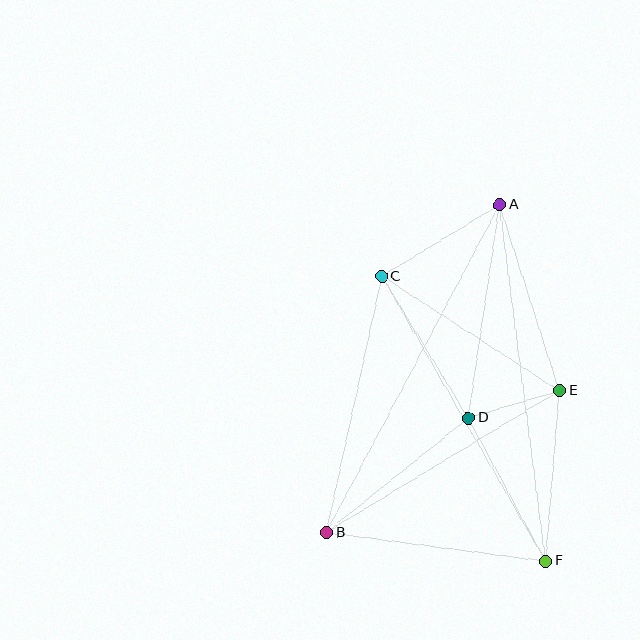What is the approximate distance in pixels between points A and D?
The distance between A and D is approximately 215 pixels.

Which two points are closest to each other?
Points D and E are closest to each other.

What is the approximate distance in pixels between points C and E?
The distance between C and E is approximately 211 pixels.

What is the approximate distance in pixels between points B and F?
The distance between B and F is approximately 221 pixels.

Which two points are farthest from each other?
Points A and B are farthest from each other.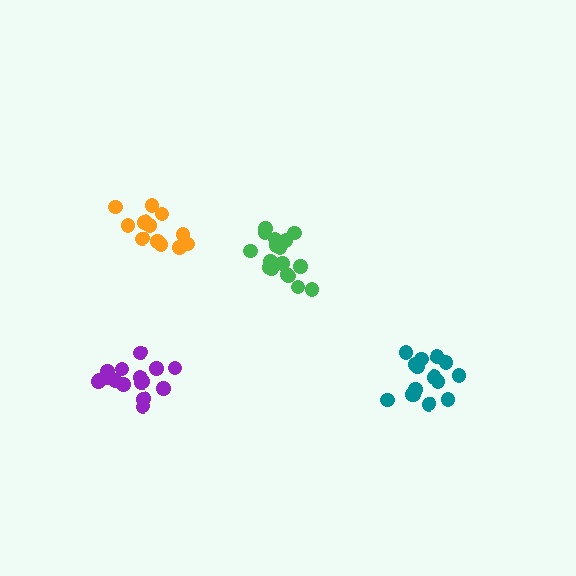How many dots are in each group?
Group 1: 15 dots, Group 2: 17 dots, Group 3: 12 dots, Group 4: 17 dots (61 total).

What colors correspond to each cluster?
The clusters are colored: teal, purple, orange, green.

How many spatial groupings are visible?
There are 4 spatial groupings.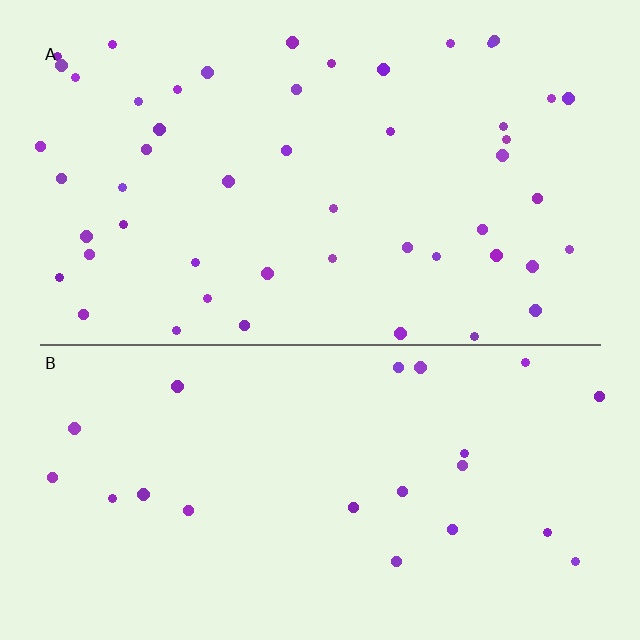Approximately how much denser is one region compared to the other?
Approximately 2.3× — region A over region B.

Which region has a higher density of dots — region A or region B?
A (the top).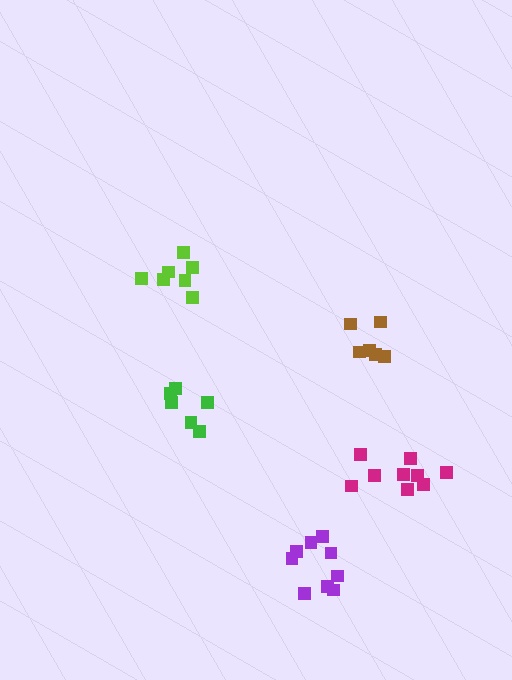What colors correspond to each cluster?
The clusters are colored: lime, purple, green, magenta, brown.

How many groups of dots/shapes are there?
There are 5 groups.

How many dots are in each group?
Group 1: 7 dots, Group 2: 9 dots, Group 3: 6 dots, Group 4: 9 dots, Group 5: 6 dots (37 total).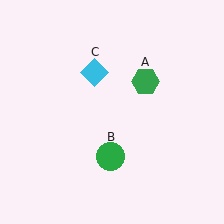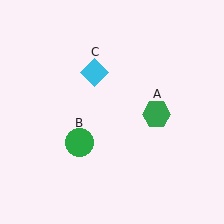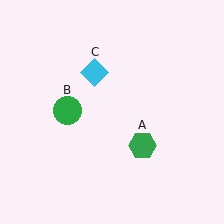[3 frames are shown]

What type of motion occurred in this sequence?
The green hexagon (object A), green circle (object B) rotated clockwise around the center of the scene.